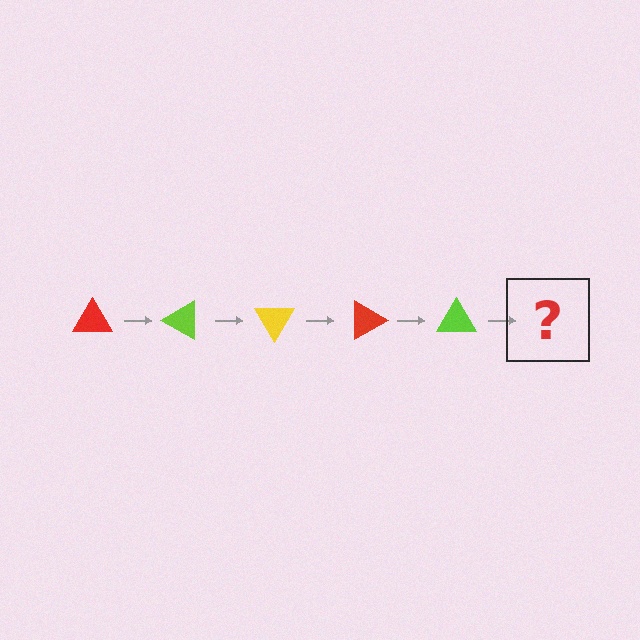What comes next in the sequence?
The next element should be a yellow triangle, rotated 150 degrees from the start.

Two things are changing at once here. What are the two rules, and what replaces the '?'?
The two rules are that it rotates 30 degrees each step and the color cycles through red, lime, and yellow. The '?' should be a yellow triangle, rotated 150 degrees from the start.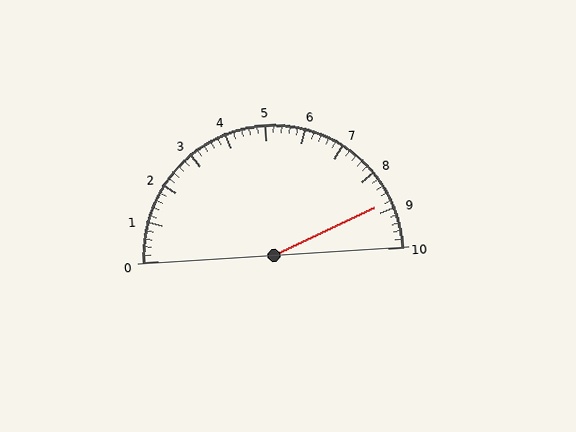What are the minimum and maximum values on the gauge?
The gauge ranges from 0 to 10.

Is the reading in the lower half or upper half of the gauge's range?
The reading is in the upper half of the range (0 to 10).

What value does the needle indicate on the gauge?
The needle indicates approximately 8.8.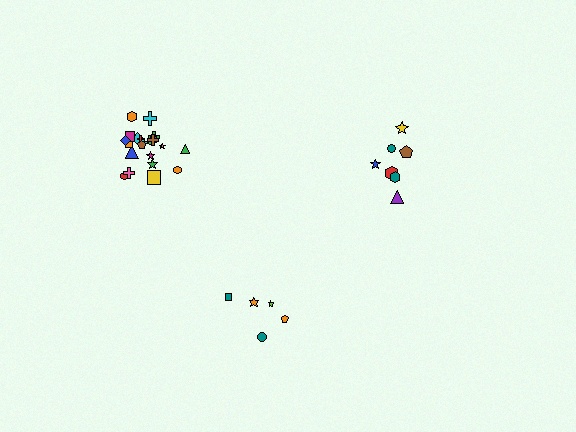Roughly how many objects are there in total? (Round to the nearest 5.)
Roughly 35 objects in total.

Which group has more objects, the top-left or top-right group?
The top-left group.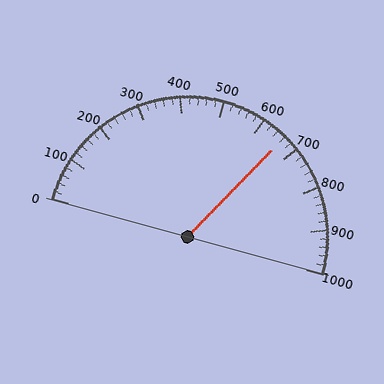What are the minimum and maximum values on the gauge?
The gauge ranges from 0 to 1000.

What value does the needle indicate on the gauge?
The needle indicates approximately 660.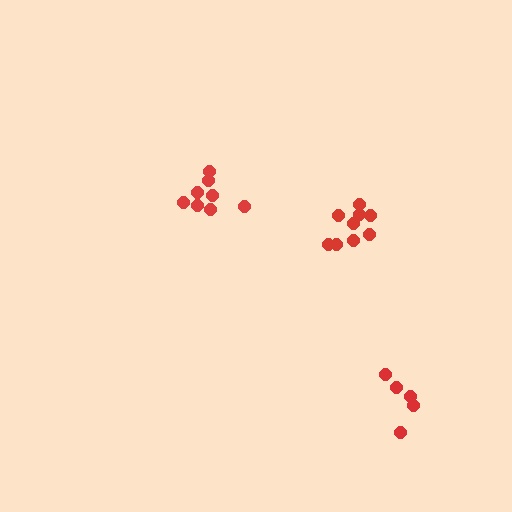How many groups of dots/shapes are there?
There are 3 groups.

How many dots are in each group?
Group 1: 8 dots, Group 2: 9 dots, Group 3: 5 dots (22 total).